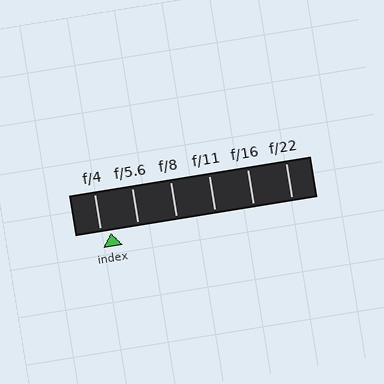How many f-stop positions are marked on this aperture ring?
There are 6 f-stop positions marked.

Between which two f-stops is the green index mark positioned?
The index mark is between f/4 and f/5.6.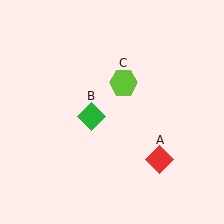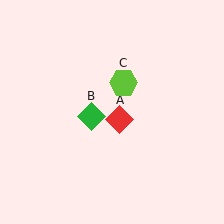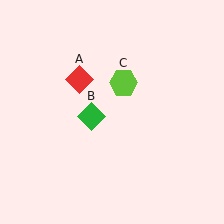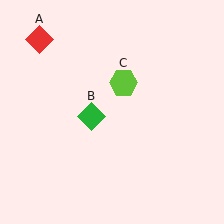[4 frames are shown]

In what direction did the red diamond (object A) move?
The red diamond (object A) moved up and to the left.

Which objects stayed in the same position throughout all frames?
Green diamond (object B) and lime hexagon (object C) remained stationary.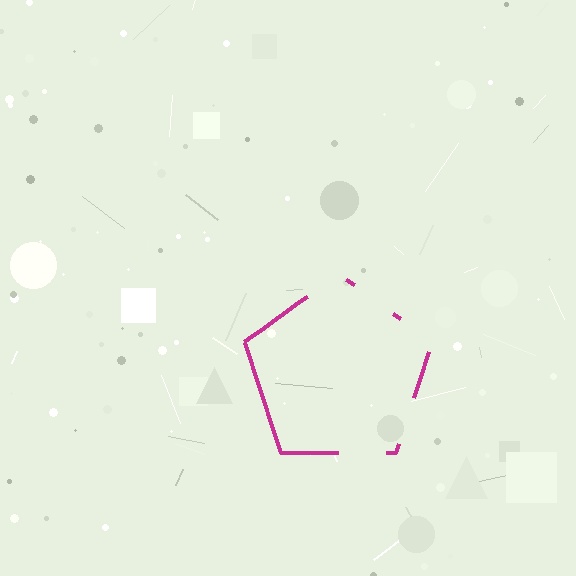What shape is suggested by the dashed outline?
The dashed outline suggests a pentagon.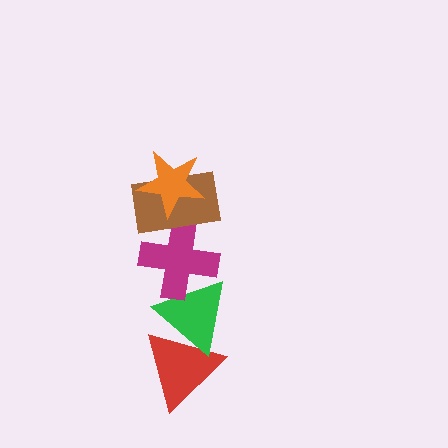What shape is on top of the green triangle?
The magenta cross is on top of the green triangle.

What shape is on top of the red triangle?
The green triangle is on top of the red triangle.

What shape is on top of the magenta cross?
The brown rectangle is on top of the magenta cross.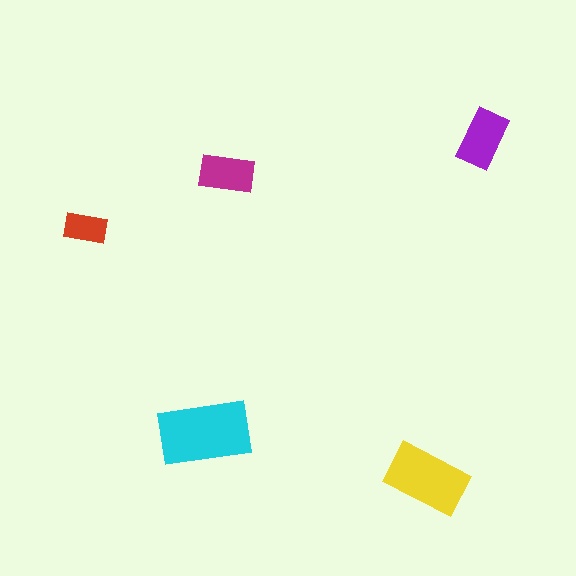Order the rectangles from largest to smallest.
the cyan one, the yellow one, the purple one, the magenta one, the red one.